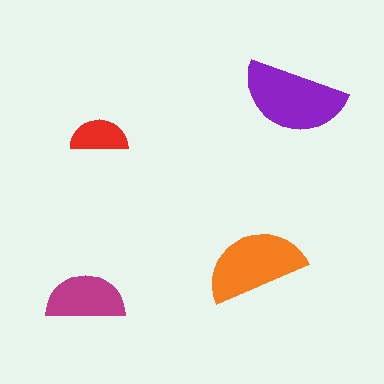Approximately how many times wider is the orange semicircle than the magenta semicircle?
About 1.5 times wider.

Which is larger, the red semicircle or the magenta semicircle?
The magenta one.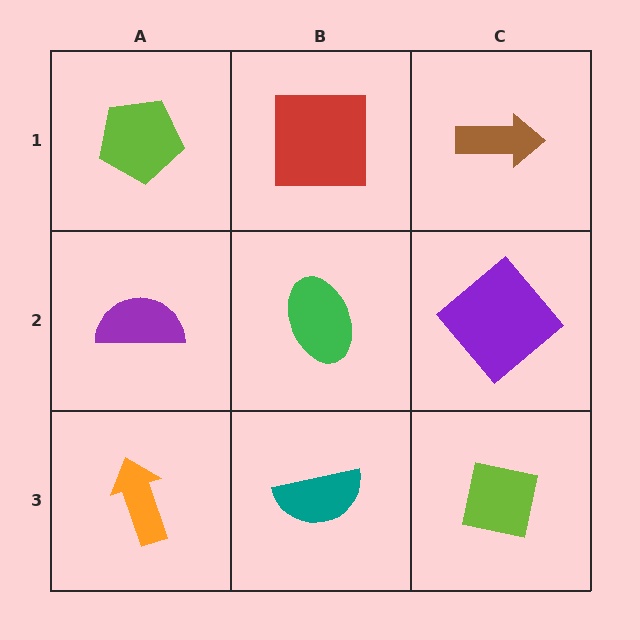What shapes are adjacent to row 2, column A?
A lime pentagon (row 1, column A), an orange arrow (row 3, column A), a green ellipse (row 2, column B).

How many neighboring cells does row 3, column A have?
2.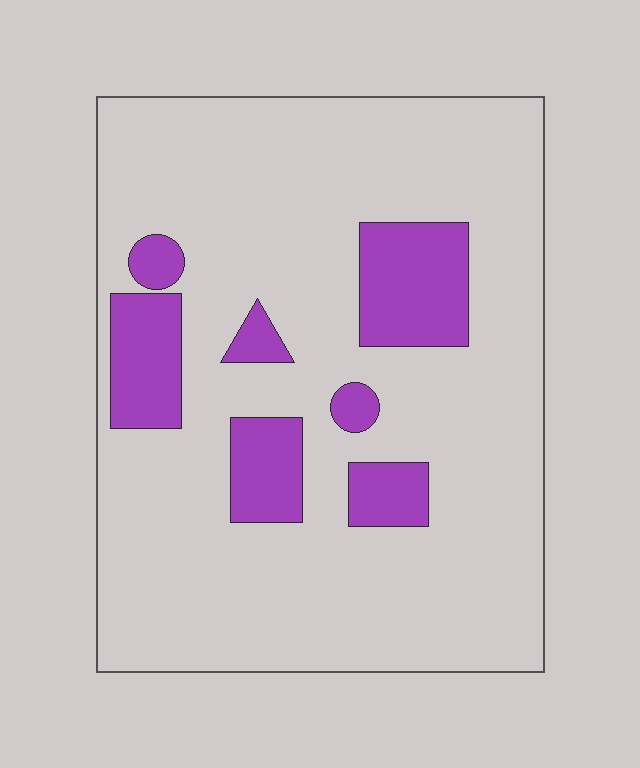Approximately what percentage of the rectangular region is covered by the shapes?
Approximately 15%.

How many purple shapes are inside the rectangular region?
7.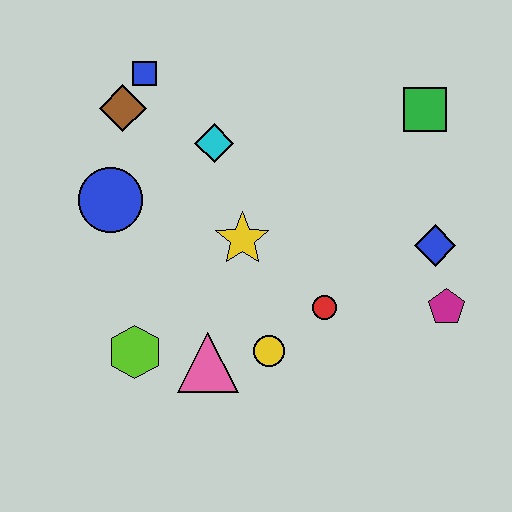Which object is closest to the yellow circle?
The pink triangle is closest to the yellow circle.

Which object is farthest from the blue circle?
The magenta pentagon is farthest from the blue circle.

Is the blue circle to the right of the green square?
No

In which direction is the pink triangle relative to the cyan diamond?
The pink triangle is below the cyan diamond.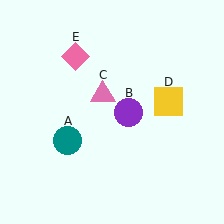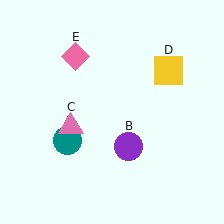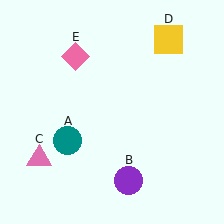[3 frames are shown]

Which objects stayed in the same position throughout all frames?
Teal circle (object A) and pink diamond (object E) remained stationary.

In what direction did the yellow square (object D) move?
The yellow square (object D) moved up.